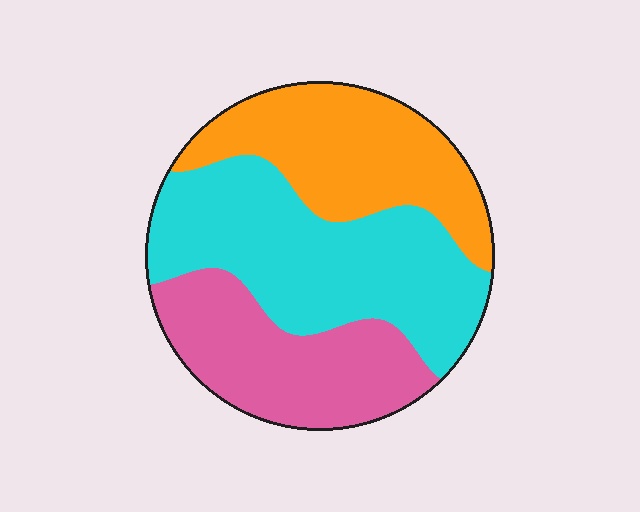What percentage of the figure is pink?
Pink covers 28% of the figure.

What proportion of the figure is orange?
Orange takes up about one third (1/3) of the figure.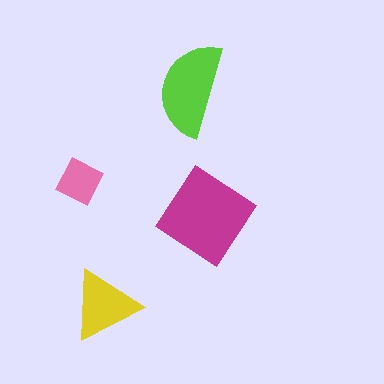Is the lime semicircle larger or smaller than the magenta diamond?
Smaller.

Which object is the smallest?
The pink square.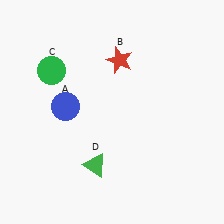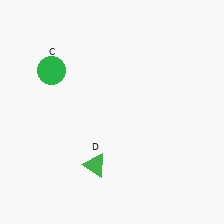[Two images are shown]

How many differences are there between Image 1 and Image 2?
There are 2 differences between the two images.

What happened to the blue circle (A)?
The blue circle (A) was removed in Image 2. It was in the top-left area of Image 1.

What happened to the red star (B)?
The red star (B) was removed in Image 2. It was in the top-right area of Image 1.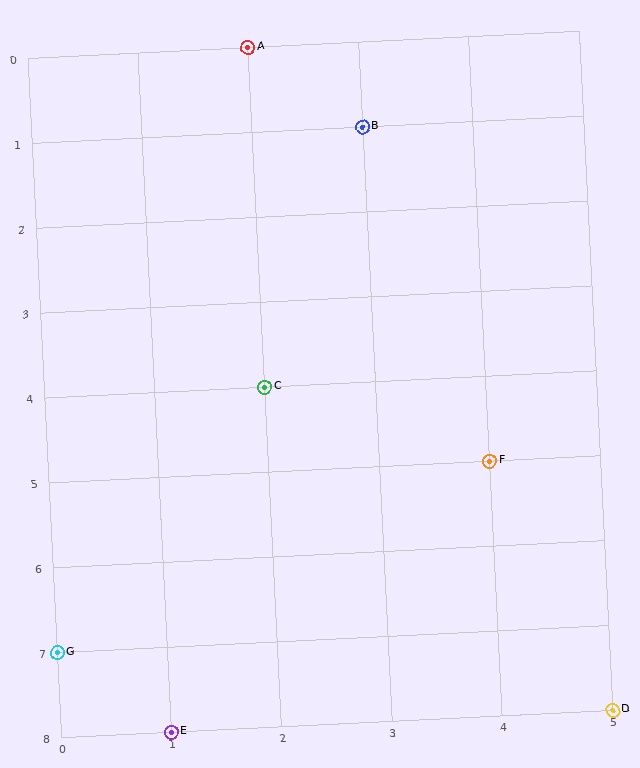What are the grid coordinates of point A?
Point A is at grid coordinates (2, 0).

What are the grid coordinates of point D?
Point D is at grid coordinates (5, 8).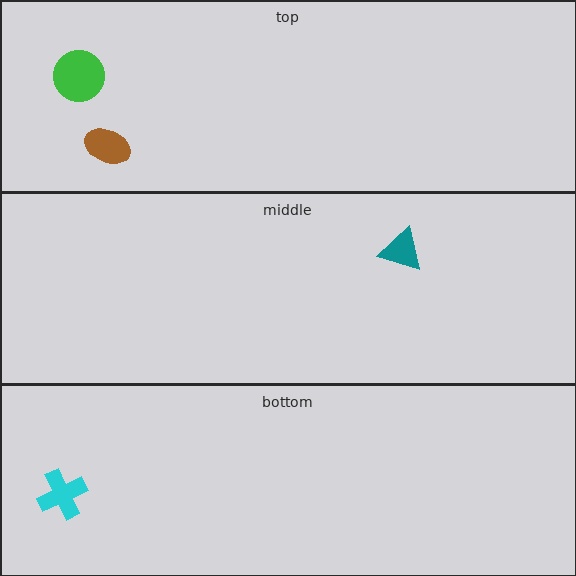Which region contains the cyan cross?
The bottom region.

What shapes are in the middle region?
The teal triangle.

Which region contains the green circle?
The top region.